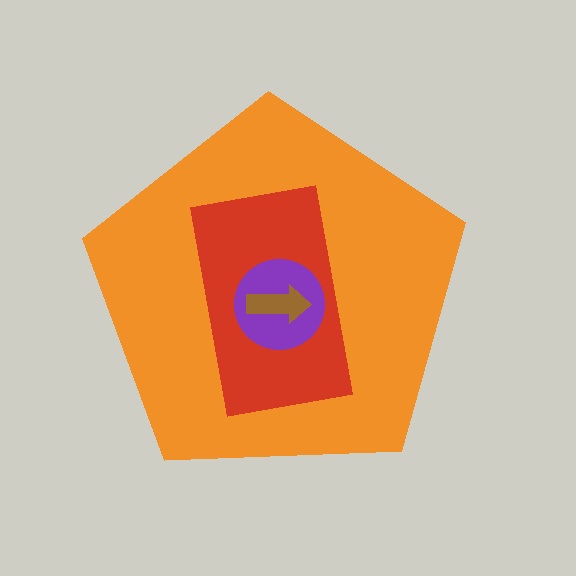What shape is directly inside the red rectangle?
The purple circle.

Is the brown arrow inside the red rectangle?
Yes.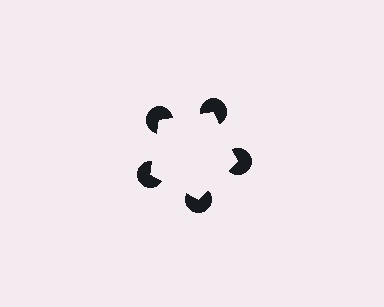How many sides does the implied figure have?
5 sides.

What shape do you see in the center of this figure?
An illusory pentagon — its edges are inferred from the aligned wedge cuts in the pac-man discs, not physically drawn.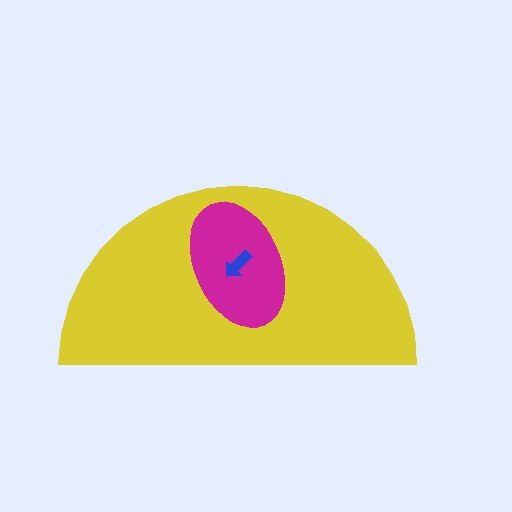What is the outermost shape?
The yellow semicircle.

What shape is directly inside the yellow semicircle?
The magenta ellipse.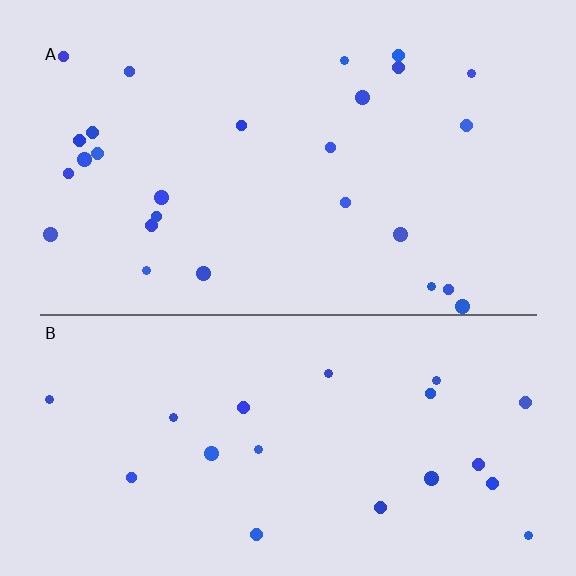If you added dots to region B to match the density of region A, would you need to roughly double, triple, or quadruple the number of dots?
Approximately double.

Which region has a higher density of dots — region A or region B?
A (the top).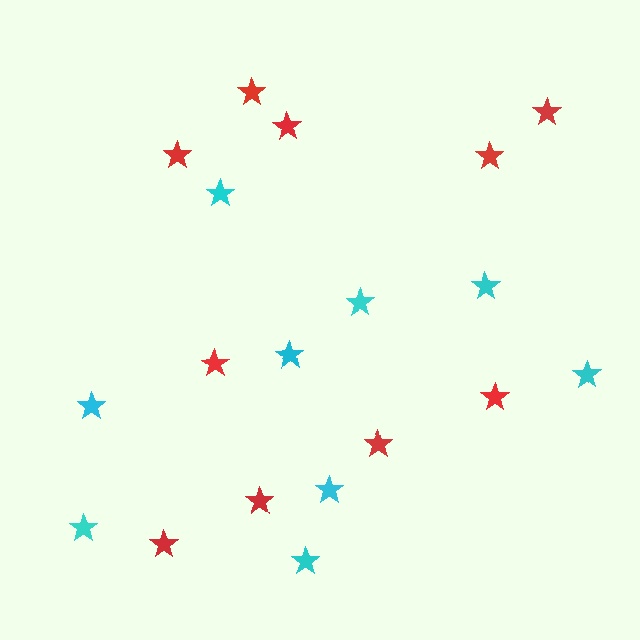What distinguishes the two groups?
There are 2 groups: one group of red stars (10) and one group of cyan stars (9).